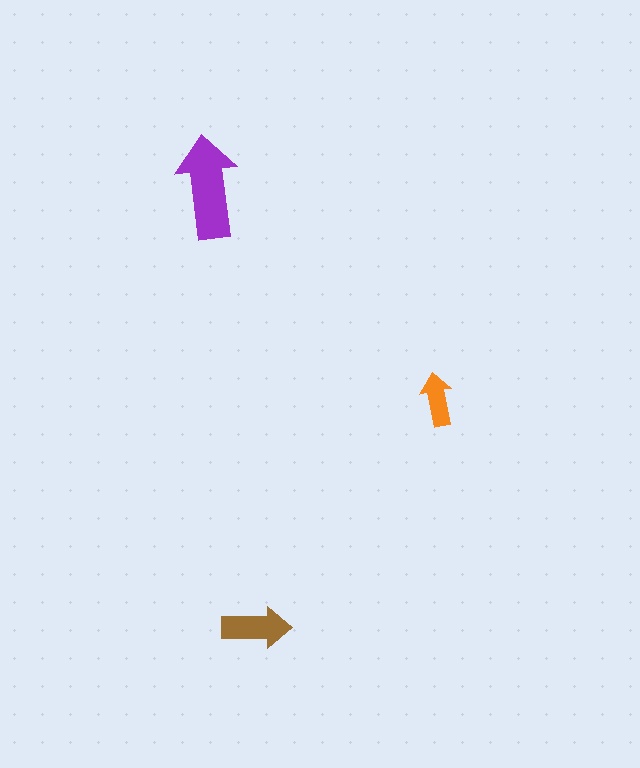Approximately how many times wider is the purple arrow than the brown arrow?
About 1.5 times wider.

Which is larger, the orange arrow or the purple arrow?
The purple one.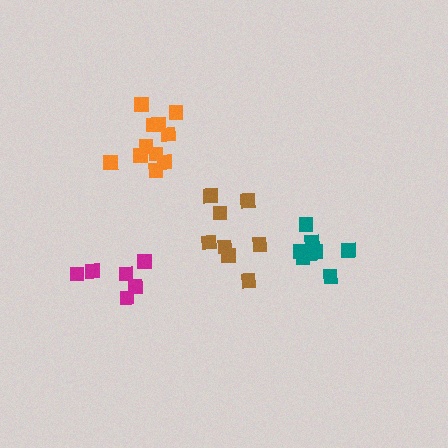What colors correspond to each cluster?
The clusters are colored: brown, teal, orange, magenta.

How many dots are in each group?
Group 1: 8 dots, Group 2: 8 dots, Group 3: 11 dots, Group 4: 6 dots (33 total).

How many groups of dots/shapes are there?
There are 4 groups.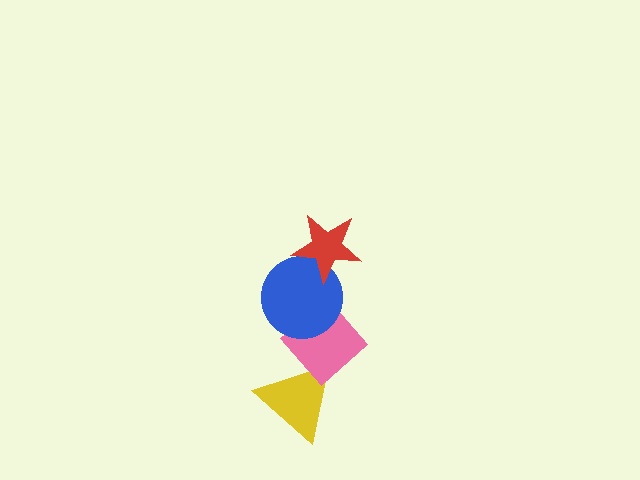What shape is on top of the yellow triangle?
The pink diamond is on top of the yellow triangle.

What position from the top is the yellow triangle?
The yellow triangle is 4th from the top.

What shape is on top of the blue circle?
The red star is on top of the blue circle.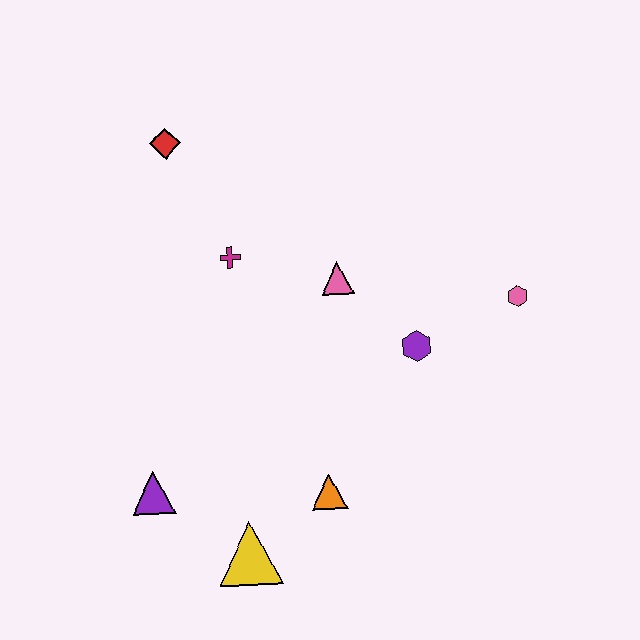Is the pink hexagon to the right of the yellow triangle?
Yes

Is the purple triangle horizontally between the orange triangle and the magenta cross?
No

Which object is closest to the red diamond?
The magenta cross is closest to the red diamond.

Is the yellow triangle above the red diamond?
No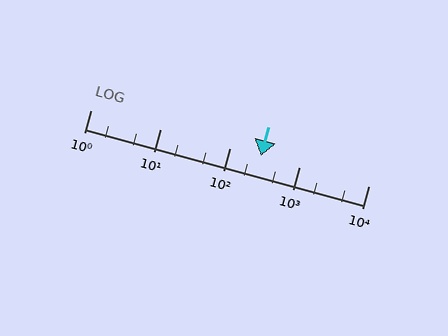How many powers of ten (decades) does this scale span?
The scale spans 4 decades, from 1 to 10000.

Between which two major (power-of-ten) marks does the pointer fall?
The pointer is between 100 and 1000.